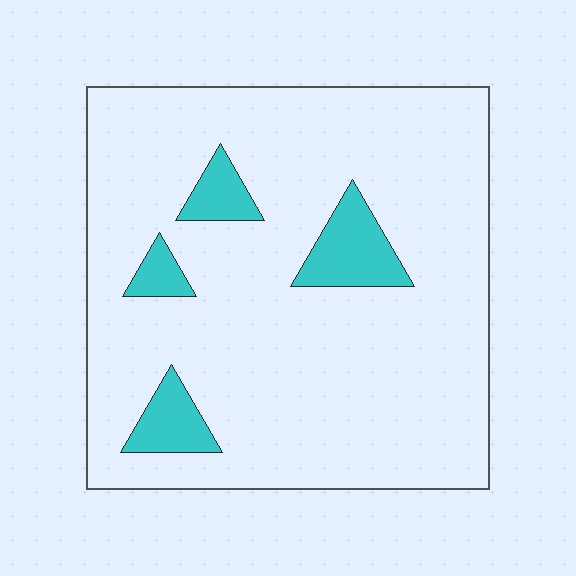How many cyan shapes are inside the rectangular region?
4.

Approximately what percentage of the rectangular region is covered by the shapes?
Approximately 10%.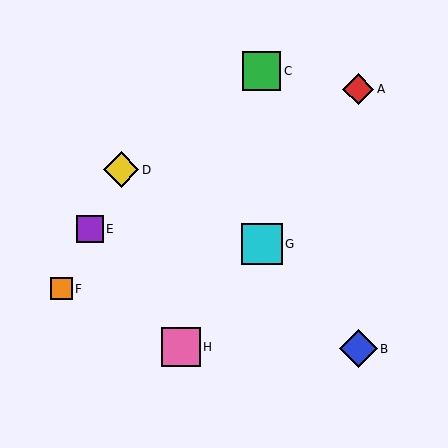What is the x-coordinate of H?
Object H is at x≈181.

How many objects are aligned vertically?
2 objects (C, G) are aligned vertically.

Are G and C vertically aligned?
Yes, both are at x≈262.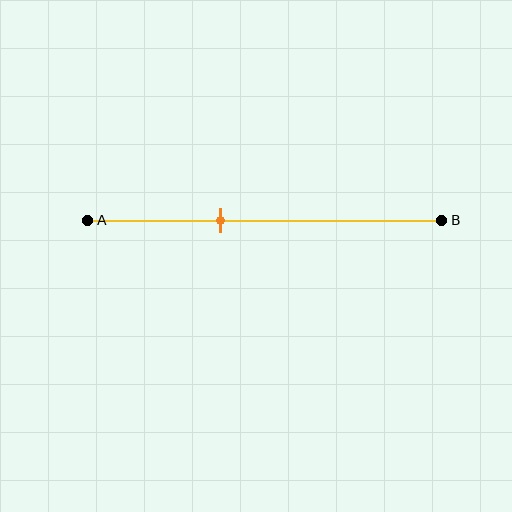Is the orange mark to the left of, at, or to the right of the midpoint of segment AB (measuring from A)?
The orange mark is to the left of the midpoint of segment AB.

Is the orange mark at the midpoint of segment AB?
No, the mark is at about 35% from A, not at the 50% midpoint.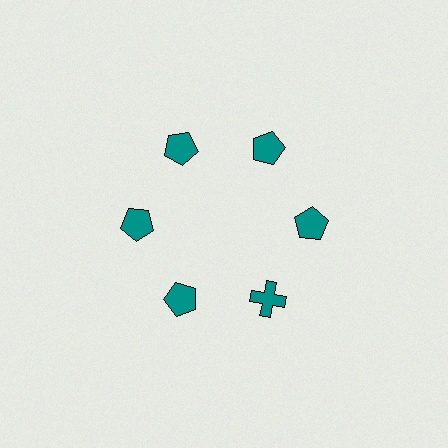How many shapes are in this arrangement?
There are 6 shapes arranged in a ring pattern.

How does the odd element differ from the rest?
It has a different shape: cross instead of pentagon.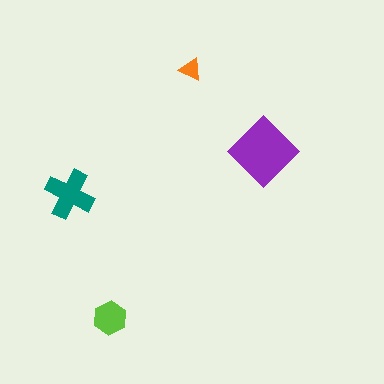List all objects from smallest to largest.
The orange triangle, the lime hexagon, the teal cross, the purple diamond.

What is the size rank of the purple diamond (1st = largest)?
1st.